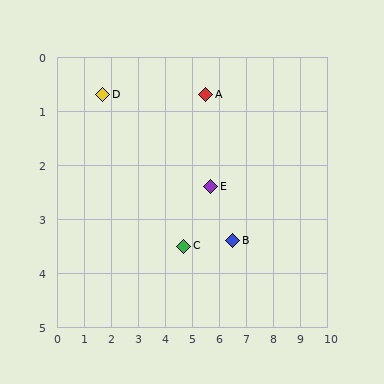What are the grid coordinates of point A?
Point A is at approximately (5.5, 0.7).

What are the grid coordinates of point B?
Point B is at approximately (6.5, 3.4).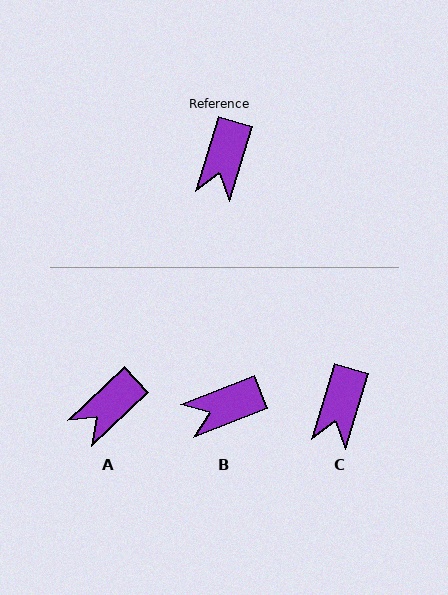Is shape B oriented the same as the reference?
No, it is off by about 52 degrees.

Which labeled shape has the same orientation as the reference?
C.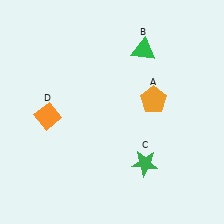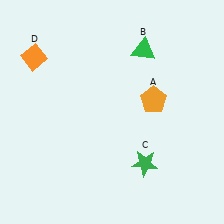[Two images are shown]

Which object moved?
The orange diamond (D) moved up.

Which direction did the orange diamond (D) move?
The orange diamond (D) moved up.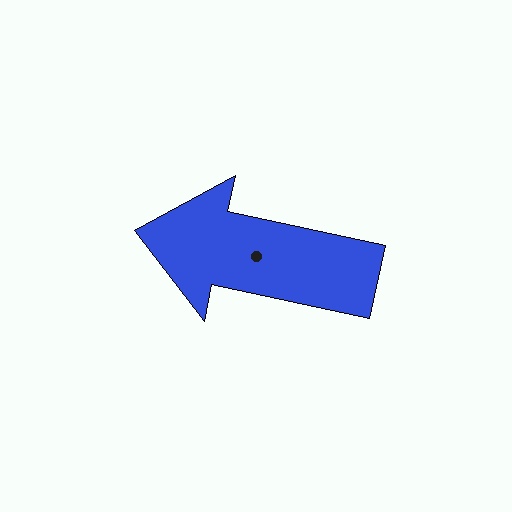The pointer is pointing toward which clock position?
Roughly 9 o'clock.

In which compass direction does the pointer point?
West.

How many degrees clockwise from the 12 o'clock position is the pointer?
Approximately 282 degrees.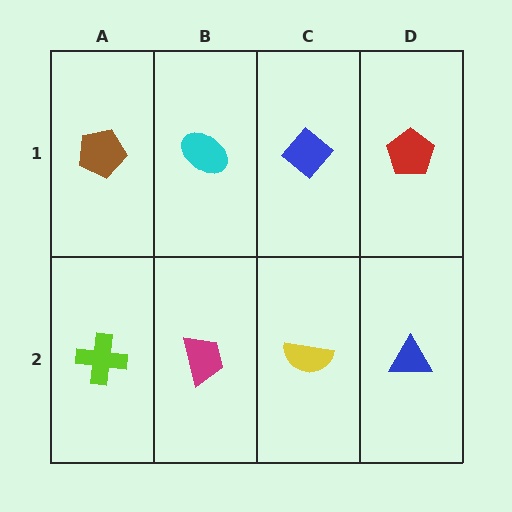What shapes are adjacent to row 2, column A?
A brown pentagon (row 1, column A), a magenta trapezoid (row 2, column B).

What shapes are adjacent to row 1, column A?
A lime cross (row 2, column A), a cyan ellipse (row 1, column B).